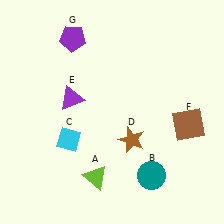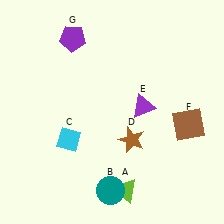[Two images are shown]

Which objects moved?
The objects that moved are: the lime triangle (A), the teal circle (B), the purple triangle (E).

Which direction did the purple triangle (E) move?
The purple triangle (E) moved right.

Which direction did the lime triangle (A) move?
The lime triangle (A) moved right.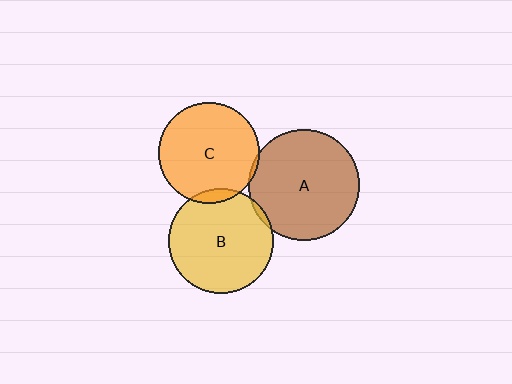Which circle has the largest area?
Circle A (brown).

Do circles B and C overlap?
Yes.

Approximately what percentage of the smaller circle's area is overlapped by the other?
Approximately 5%.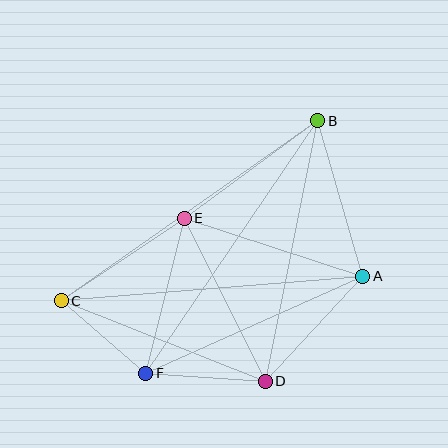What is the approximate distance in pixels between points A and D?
The distance between A and D is approximately 143 pixels.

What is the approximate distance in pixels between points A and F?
The distance between A and F is approximately 238 pixels.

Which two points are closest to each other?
Points C and F are closest to each other.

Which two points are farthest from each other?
Points B and C are farthest from each other.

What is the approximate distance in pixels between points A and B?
The distance between A and B is approximately 162 pixels.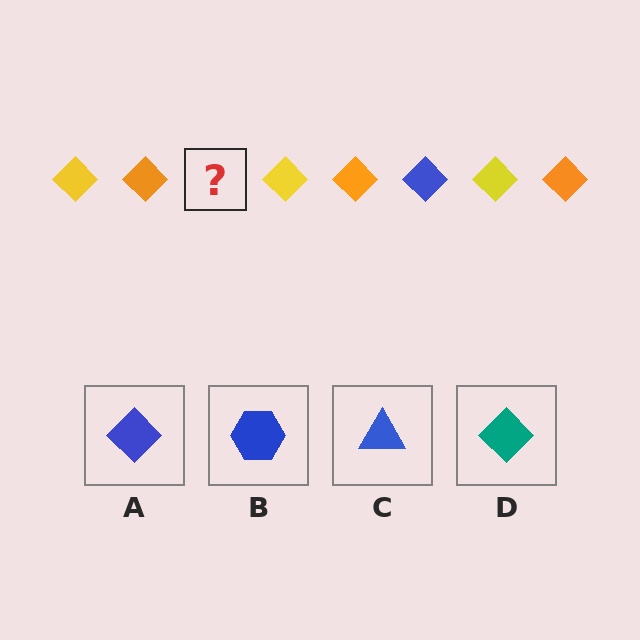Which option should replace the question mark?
Option A.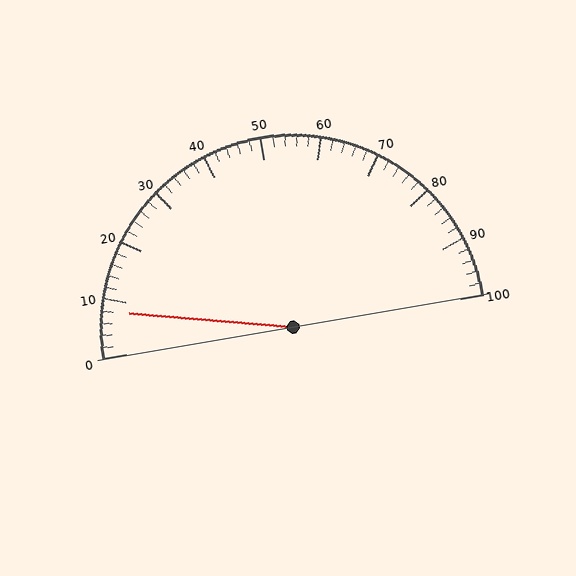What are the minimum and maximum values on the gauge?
The gauge ranges from 0 to 100.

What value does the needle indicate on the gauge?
The needle indicates approximately 8.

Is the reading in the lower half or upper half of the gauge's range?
The reading is in the lower half of the range (0 to 100).